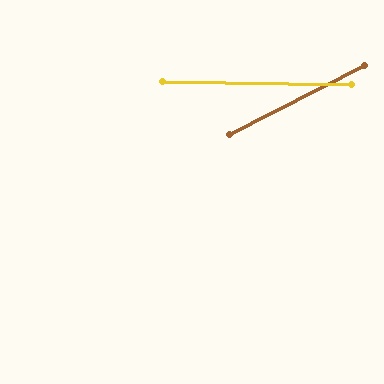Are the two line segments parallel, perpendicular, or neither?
Neither parallel nor perpendicular — they differ by about 28°.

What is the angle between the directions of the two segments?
Approximately 28 degrees.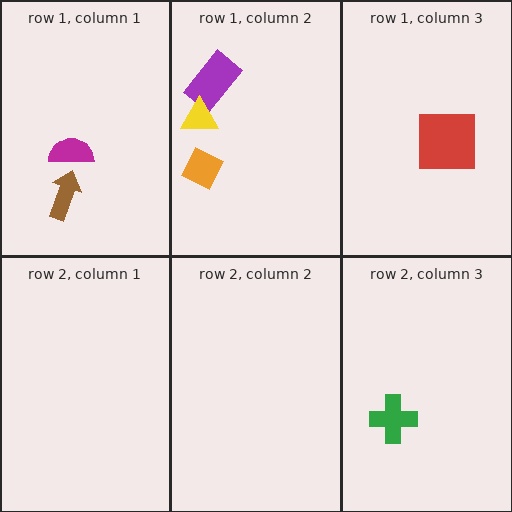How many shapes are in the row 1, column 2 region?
3.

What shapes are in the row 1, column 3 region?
The red square.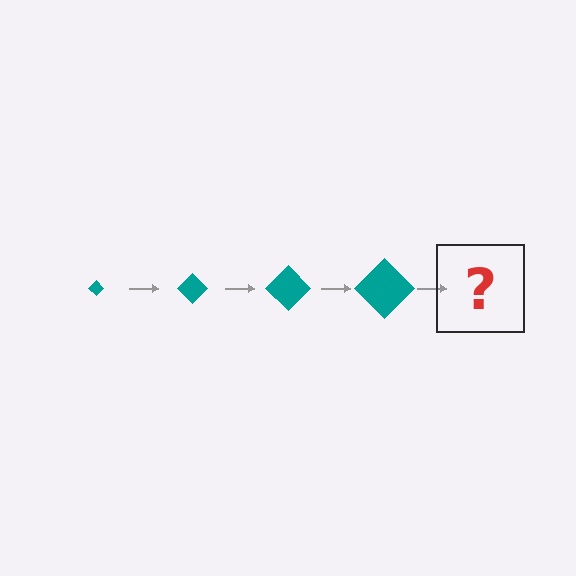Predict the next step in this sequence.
The next step is a teal diamond, larger than the previous one.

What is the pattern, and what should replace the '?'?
The pattern is that the diamond gets progressively larger each step. The '?' should be a teal diamond, larger than the previous one.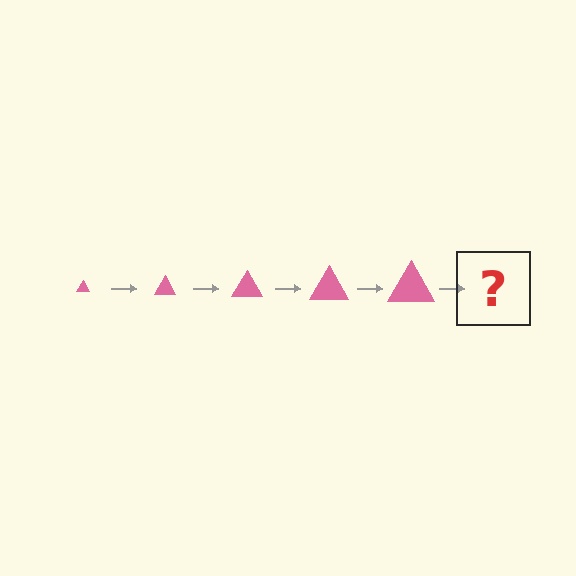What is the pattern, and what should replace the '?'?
The pattern is that the triangle gets progressively larger each step. The '?' should be a pink triangle, larger than the previous one.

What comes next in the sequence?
The next element should be a pink triangle, larger than the previous one.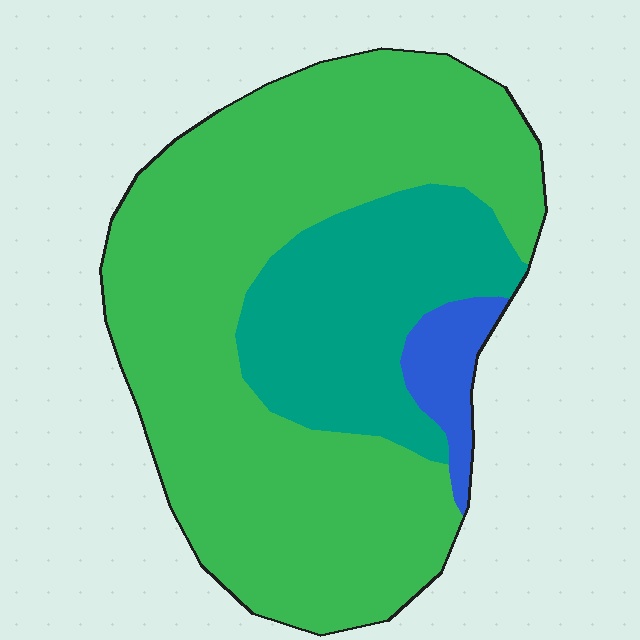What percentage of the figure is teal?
Teal covers around 25% of the figure.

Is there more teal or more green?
Green.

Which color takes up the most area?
Green, at roughly 70%.